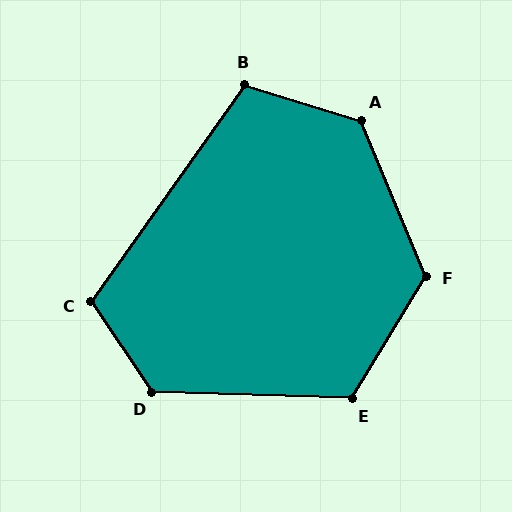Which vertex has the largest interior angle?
A, at approximately 130 degrees.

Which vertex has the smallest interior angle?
B, at approximately 108 degrees.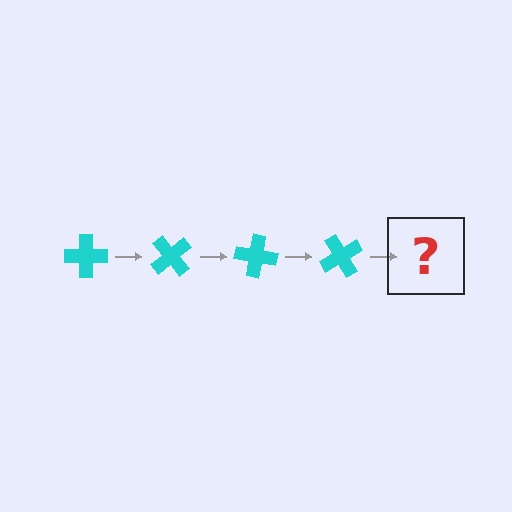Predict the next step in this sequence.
The next step is a cyan cross rotated 200 degrees.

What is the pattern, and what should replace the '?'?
The pattern is that the cross rotates 50 degrees each step. The '?' should be a cyan cross rotated 200 degrees.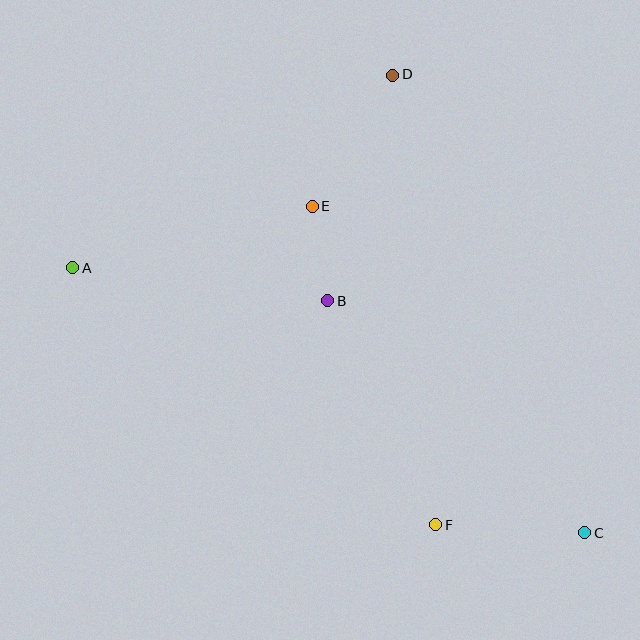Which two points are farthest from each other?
Points A and C are farthest from each other.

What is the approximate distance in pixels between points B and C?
The distance between B and C is approximately 347 pixels.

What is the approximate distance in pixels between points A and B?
The distance between A and B is approximately 256 pixels.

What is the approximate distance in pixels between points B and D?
The distance between B and D is approximately 235 pixels.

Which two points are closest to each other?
Points B and E are closest to each other.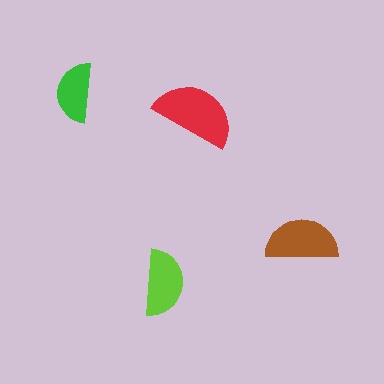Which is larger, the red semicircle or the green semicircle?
The red one.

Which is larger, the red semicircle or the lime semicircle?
The red one.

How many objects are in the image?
There are 4 objects in the image.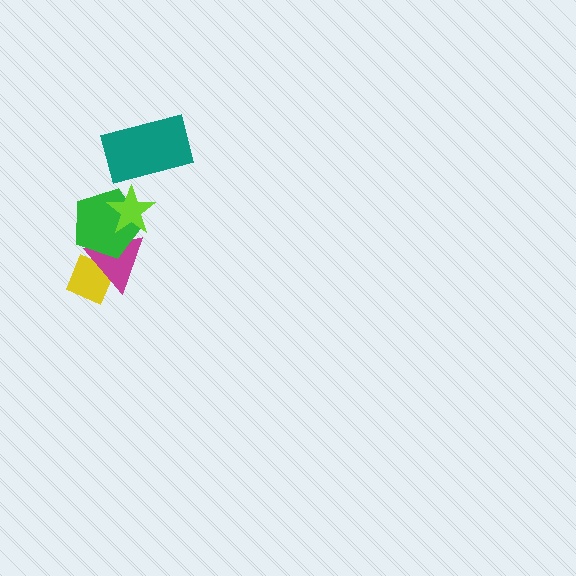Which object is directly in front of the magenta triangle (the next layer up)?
The green pentagon is directly in front of the magenta triangle.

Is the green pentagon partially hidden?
Yes, it is partially covered by another shape.